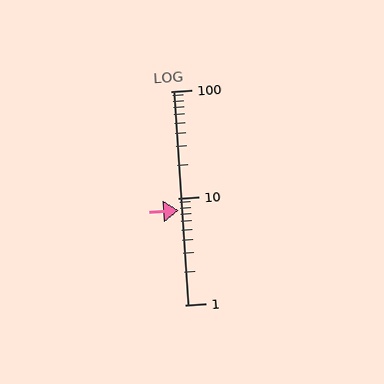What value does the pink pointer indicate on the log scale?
The pointer indicates approximately 7.7.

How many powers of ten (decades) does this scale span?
The scale spans 2 decades, from 1 to 100.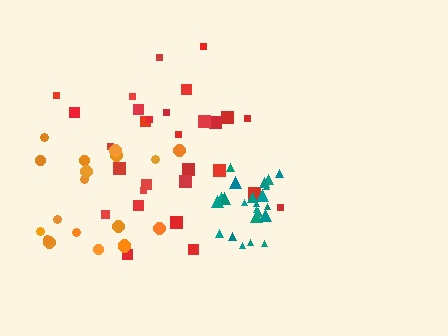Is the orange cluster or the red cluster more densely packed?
Red.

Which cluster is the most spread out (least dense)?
Orange.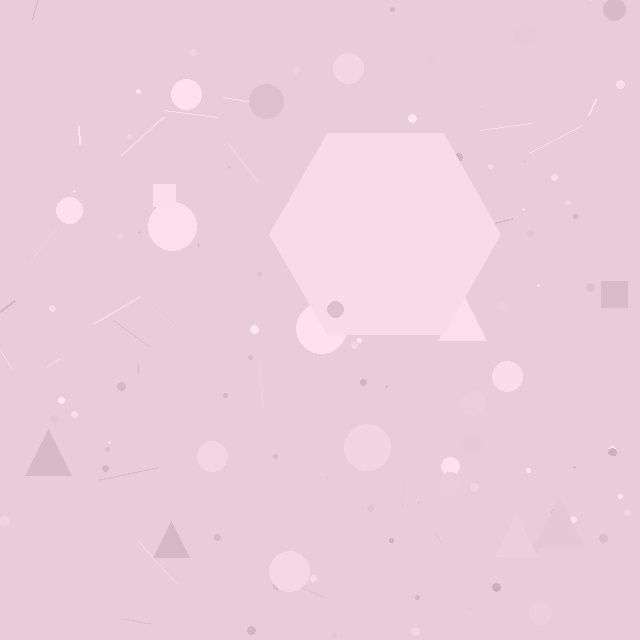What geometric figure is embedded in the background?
A hexagon is embedded in the background.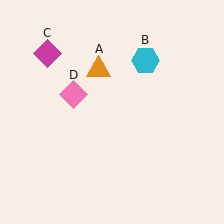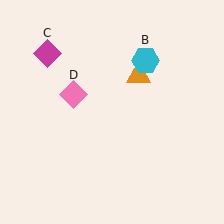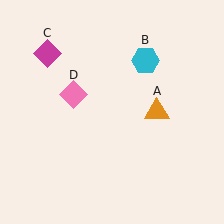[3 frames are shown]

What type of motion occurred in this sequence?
The orange triangle (object A) rotated clockwise around the center of the scene.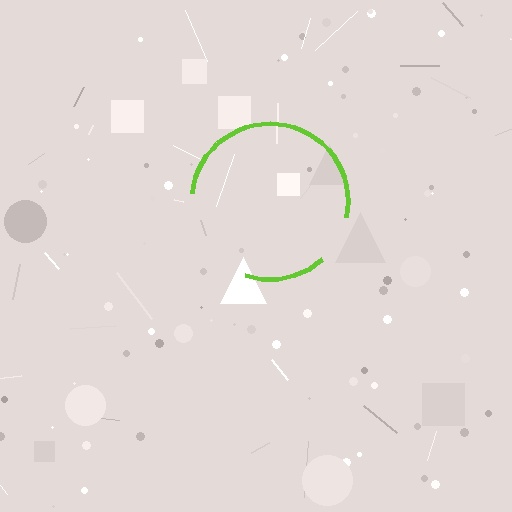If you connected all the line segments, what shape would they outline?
They would outline a circle.